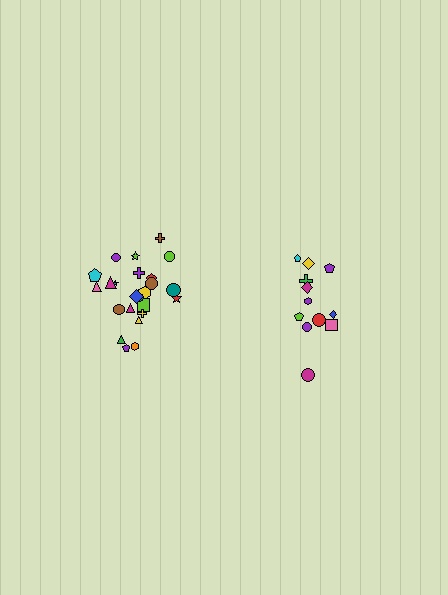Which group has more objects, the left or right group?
The left group.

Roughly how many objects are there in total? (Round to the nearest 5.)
Roughly 35 objects in total.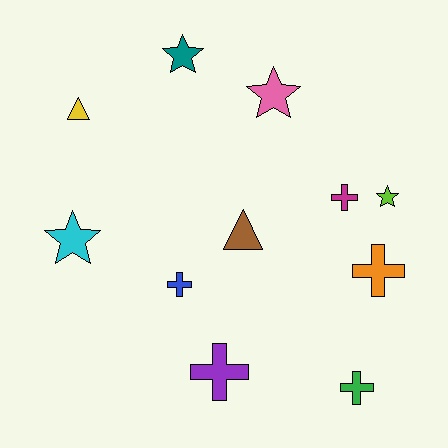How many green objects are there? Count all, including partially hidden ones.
There is 1 green object.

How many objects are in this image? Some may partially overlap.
There are 11 objects.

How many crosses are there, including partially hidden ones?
There are 5 crosses.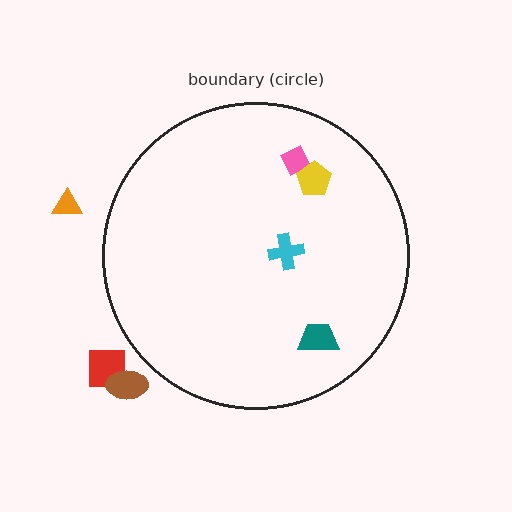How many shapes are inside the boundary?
4 inside, 3 outside.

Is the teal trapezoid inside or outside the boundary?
Inside.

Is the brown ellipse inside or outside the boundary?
Outside.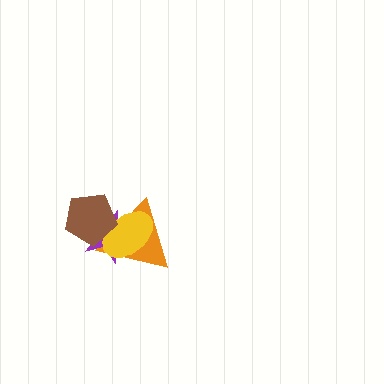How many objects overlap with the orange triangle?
3 objects overlap with the orange triangle.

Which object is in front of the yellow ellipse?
The brown pentagon is in front of the yellow ellipse.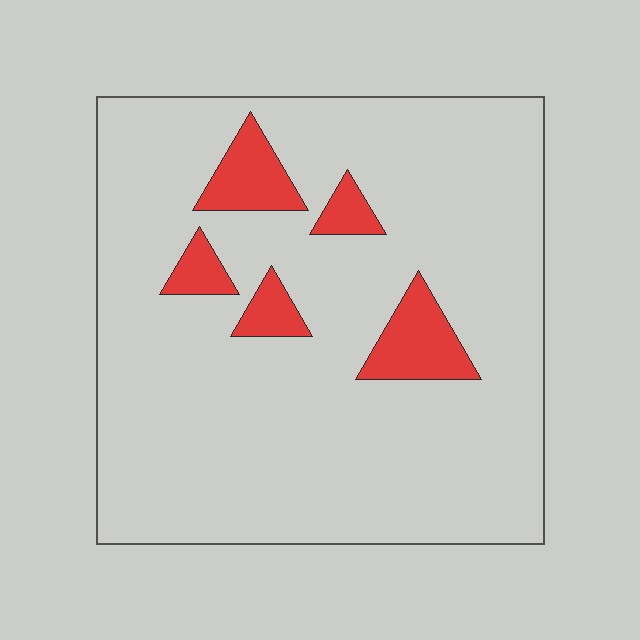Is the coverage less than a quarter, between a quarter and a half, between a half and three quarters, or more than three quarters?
Less than a quarter.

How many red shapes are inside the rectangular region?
5.